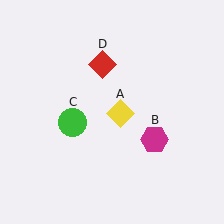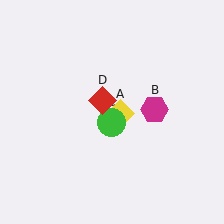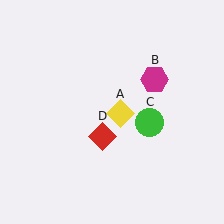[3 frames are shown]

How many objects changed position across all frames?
3 objects changed position: magenta hexagon (object B), green circle (object C), red diamond (object D).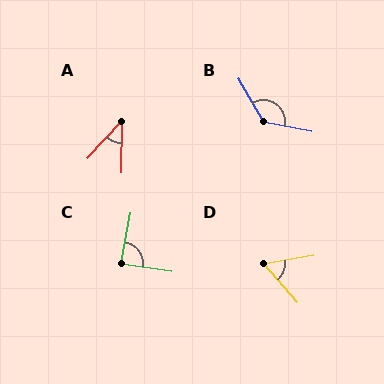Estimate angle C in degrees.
Approximately 87 degrees.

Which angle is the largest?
B, at approximately 132 degrees.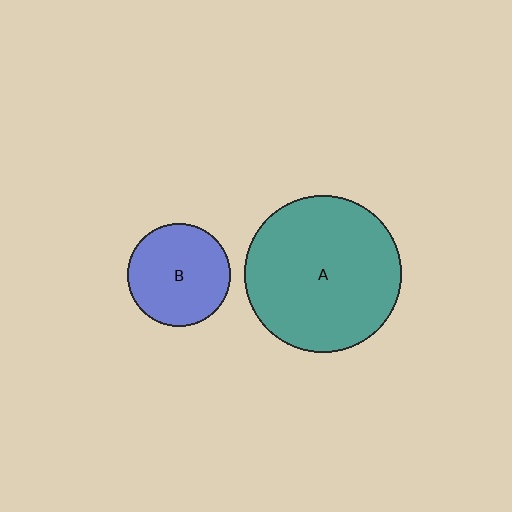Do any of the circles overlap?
No, none of the circles overlap.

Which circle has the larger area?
Circle A (teal).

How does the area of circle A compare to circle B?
Approximately 2.3 times.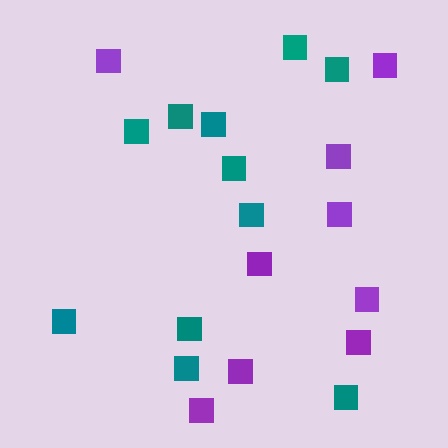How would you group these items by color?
There are 2 groups: one group of purple squares (9) and one group of teal squares (11).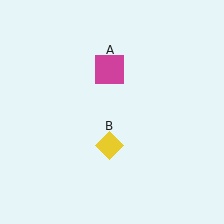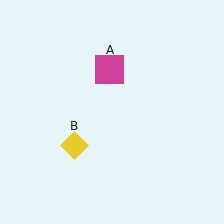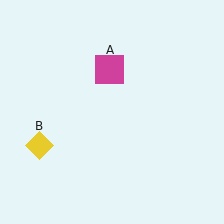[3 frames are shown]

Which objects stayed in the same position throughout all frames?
Magenta square (object A) remained stationary.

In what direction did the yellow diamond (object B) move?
The yellow diamond (object B) moved left.